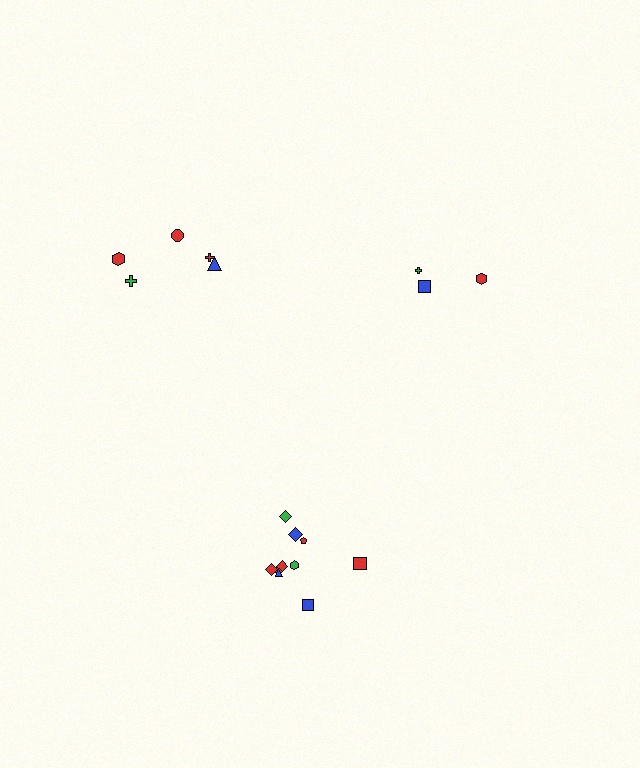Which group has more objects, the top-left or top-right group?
The top-left group.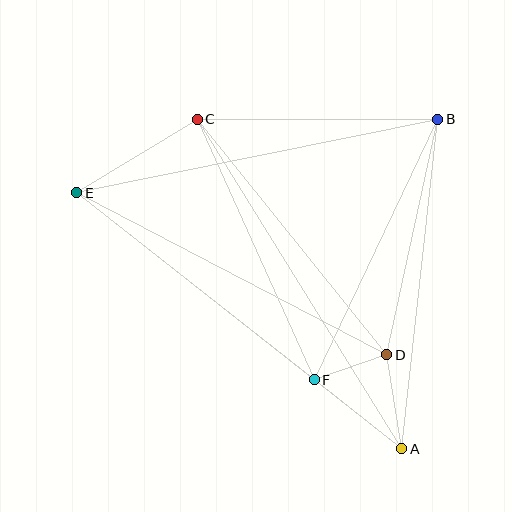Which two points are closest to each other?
Points D and F are closest to each other.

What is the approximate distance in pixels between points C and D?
The distance between C and D is approximately 302 pixels.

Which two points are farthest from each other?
Points A and E are farthest from each other.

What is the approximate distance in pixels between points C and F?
The distance between C and F is approximately 285 pixels.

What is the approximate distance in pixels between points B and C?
The distance between B and C is approximately 241 pixels.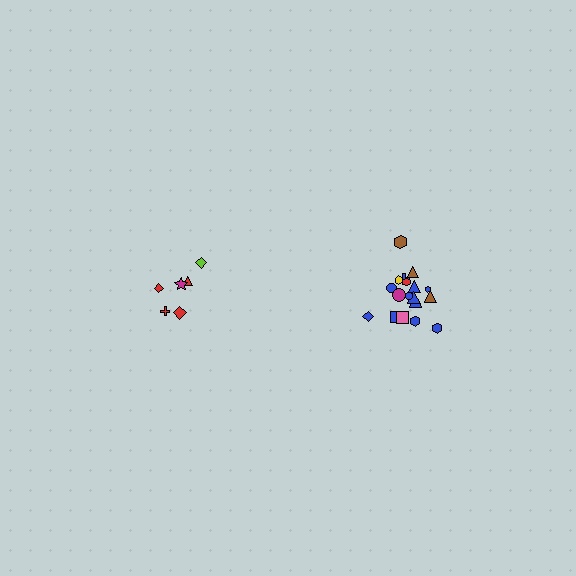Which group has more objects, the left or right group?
The right group.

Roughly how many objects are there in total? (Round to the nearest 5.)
Roughly 25 objects in total.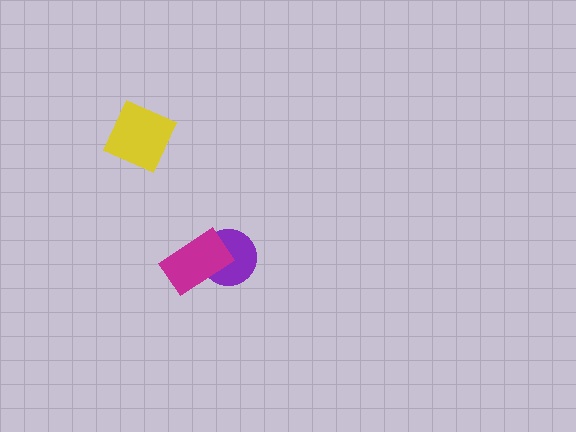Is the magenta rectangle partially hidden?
No, no other shape covers it.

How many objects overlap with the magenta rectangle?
1 object overlaps with the magenta rectangle.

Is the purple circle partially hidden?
Yes, it is partially covered by another shape.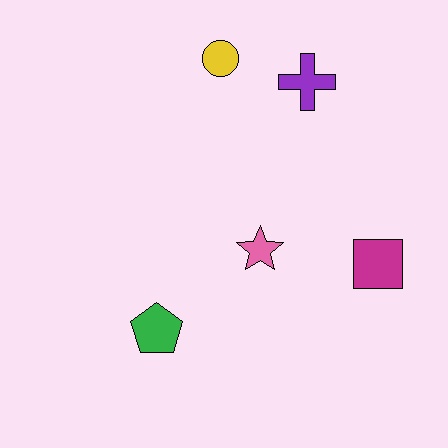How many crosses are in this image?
There is 1 cross.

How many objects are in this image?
There are 5 objects.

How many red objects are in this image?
There are no red objects.